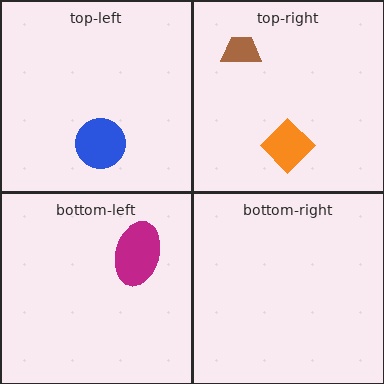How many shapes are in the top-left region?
1.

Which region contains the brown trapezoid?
The top-right region.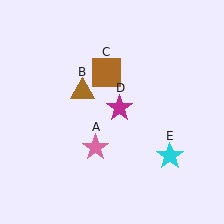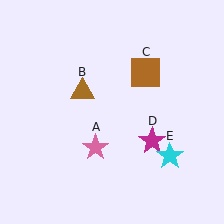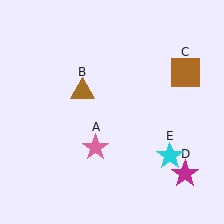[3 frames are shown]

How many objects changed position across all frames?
2 objects changed position: brown square (object C), magenta star (object D).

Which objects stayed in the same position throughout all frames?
Pink star (object A) and brown triangle (object B) and cyan star (object E) remained stationary.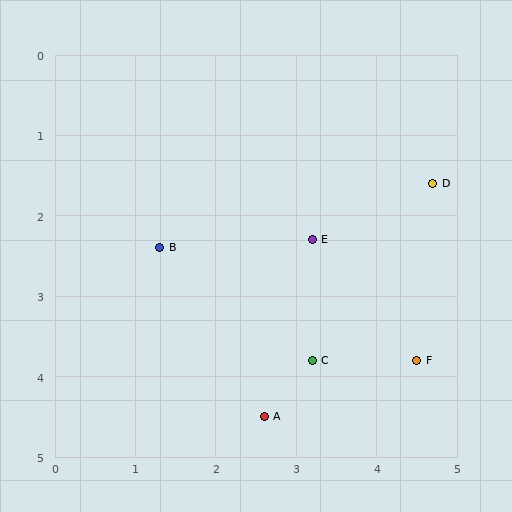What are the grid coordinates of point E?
Point E is at approximately (3.2, 2.3).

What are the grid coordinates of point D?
Point D is at approximately (4.7, 1.6).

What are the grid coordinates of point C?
Point C is at approximately (3.2, 3.8).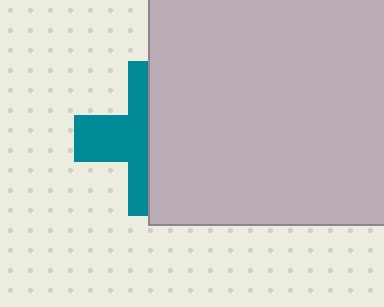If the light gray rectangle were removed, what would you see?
You would see the complete teal cross.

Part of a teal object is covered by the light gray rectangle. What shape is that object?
It is a cross.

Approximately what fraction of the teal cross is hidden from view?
Roughly 55% of the teal cross is hidden behind the light gray rectangle.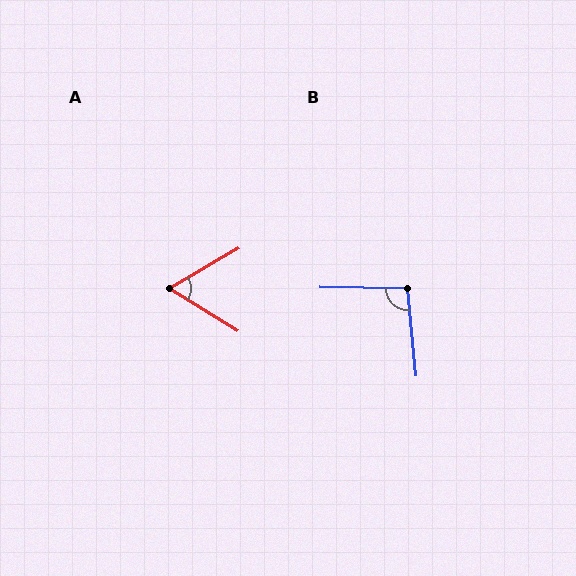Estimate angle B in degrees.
Approximately 97 degrees.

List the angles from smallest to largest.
A (62°), B (97°).